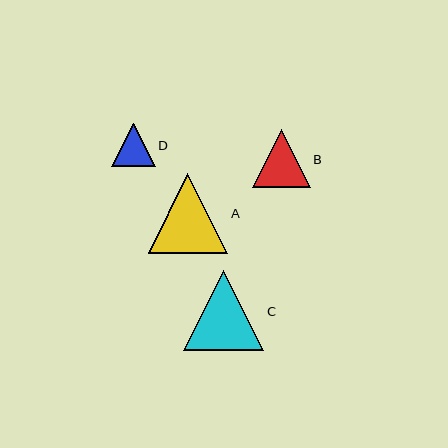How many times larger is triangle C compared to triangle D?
Triangle C is approximately 1.8 times the size of triangle D.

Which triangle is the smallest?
Triangle D is the smallest with a size of approximately 43 pixels.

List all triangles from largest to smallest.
From largest to smallest: C, A, B, D.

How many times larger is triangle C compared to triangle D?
Triangle C is approximately 1.8 times the size of triangle D.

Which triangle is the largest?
Triangle C is the largest with a size of approximately 80 pixels.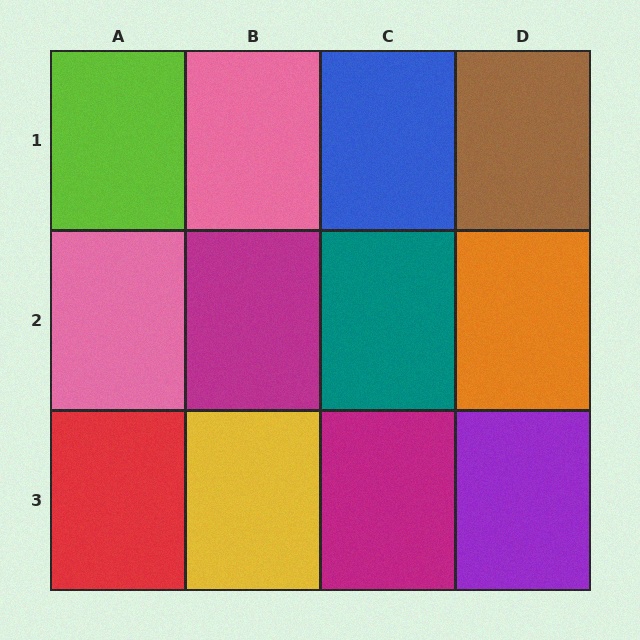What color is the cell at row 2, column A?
Pink.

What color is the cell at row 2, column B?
Magenta.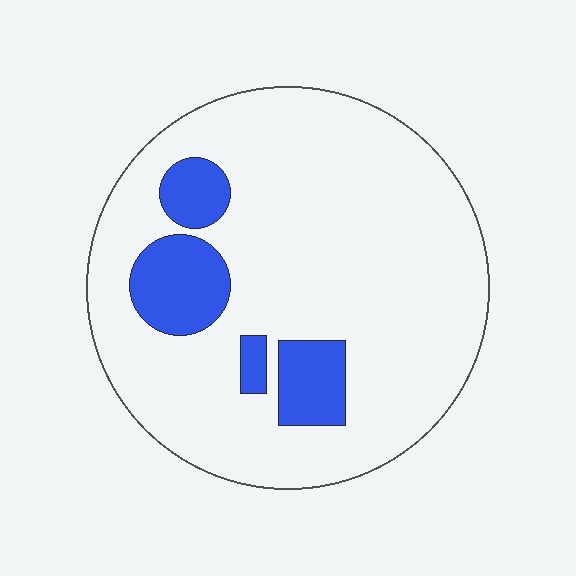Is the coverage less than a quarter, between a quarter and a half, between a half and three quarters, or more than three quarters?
Less than a quarter.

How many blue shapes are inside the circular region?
4.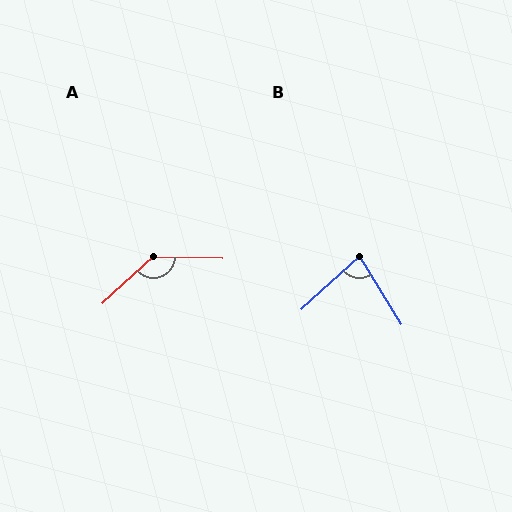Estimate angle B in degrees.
Approximately 79 degrees.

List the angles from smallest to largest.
B (79°), A (136°).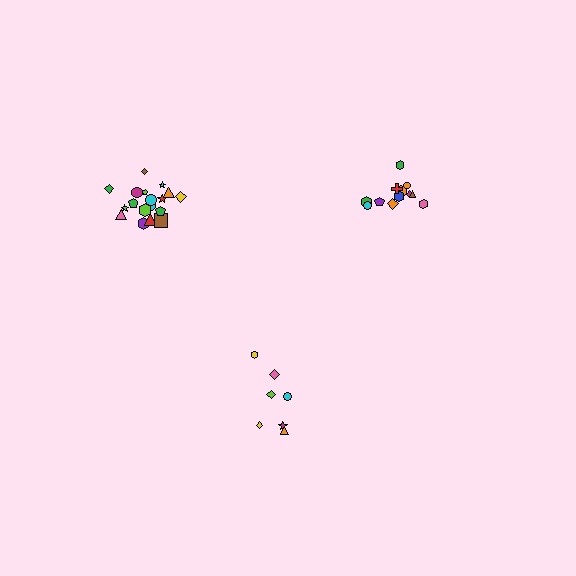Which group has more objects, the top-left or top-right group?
The top-left group.